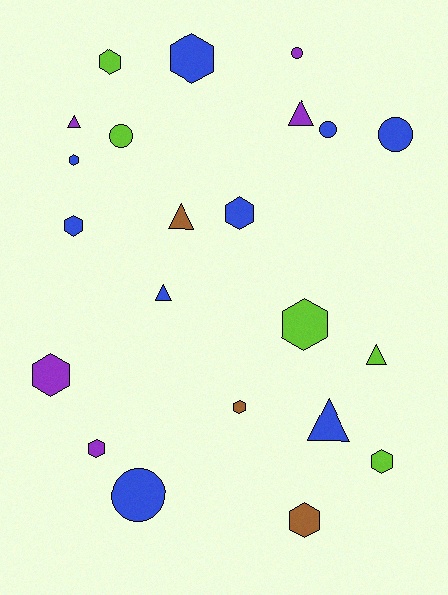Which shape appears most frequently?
Hexagon, with 11 objects.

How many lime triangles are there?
There is 1 lime triangle.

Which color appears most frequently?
Blue, with 9 objects.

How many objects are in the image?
There are 22 objects.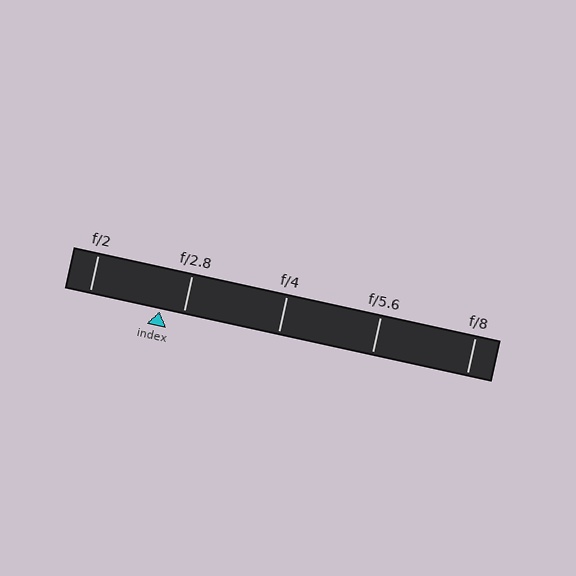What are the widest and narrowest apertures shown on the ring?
The widest aperture shown is f/2 and the narrowest is f/8.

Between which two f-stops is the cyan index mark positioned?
The index mark is between f/2 and f/2.8.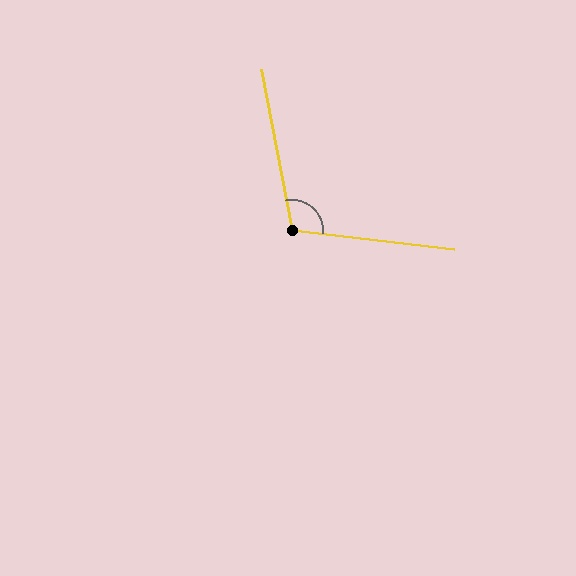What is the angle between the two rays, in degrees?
Approximately 107 degrees.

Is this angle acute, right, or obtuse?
It is obtuse.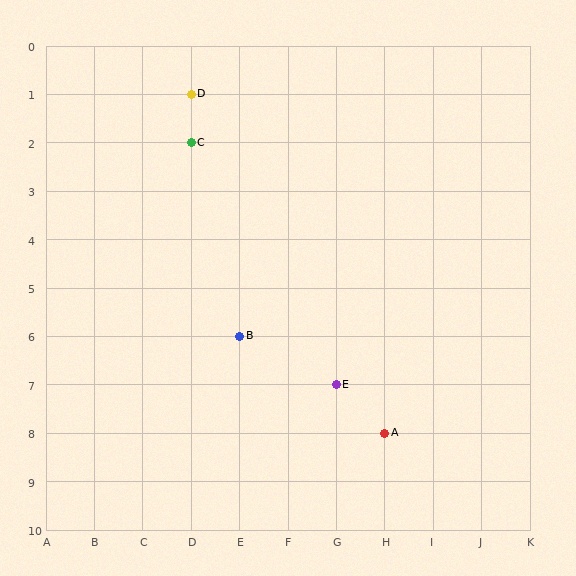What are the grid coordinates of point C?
Point C is at grid coordinates (D, 2).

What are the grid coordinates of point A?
Point A is at grid coordinates (H, 8).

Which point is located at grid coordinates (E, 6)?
Point B is at (E, 6).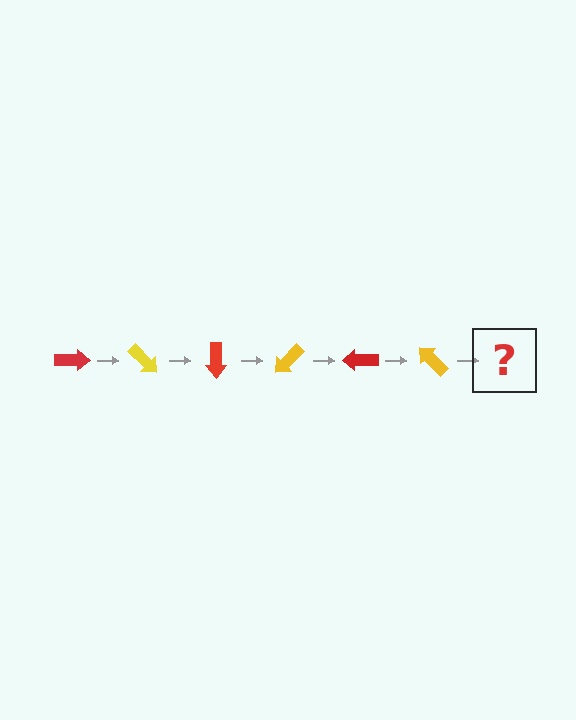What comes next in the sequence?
The next element should be a red arrow, rotated 270 degrees from the start.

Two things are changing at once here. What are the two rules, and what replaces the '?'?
The two rules are that it rotates 45 degrees each step and the color cycles through red and yellow. The '?' should be a red arrow, rotated 270 degrees from the start.